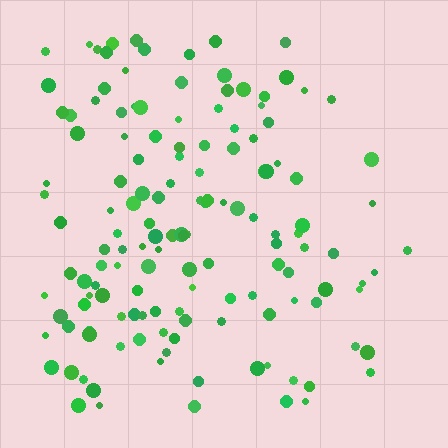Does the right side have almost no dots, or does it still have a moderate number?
Still a moderate number, just noticeably fewer than the left.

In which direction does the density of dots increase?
From right to left, with the left side densest.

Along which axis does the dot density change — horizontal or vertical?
Horizontal.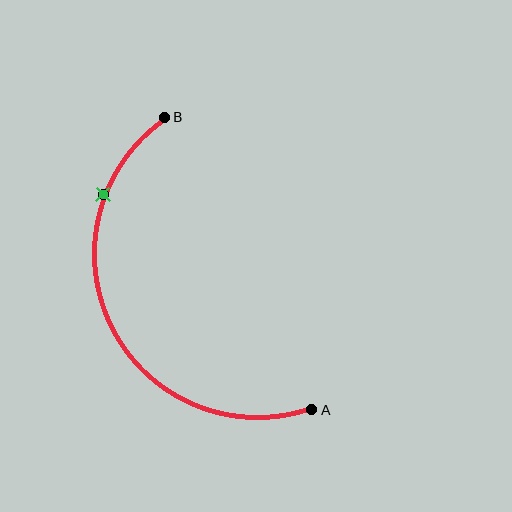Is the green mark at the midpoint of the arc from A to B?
No. The green mark lies on the arc but is closer to endpoint B. The arc midpoint would be at the point on the curve equidistant along the arc from both A and B.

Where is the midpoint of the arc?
The arc midpoint is the point on the curve farthest from the straight line joining A and B. It sits to the left of that line.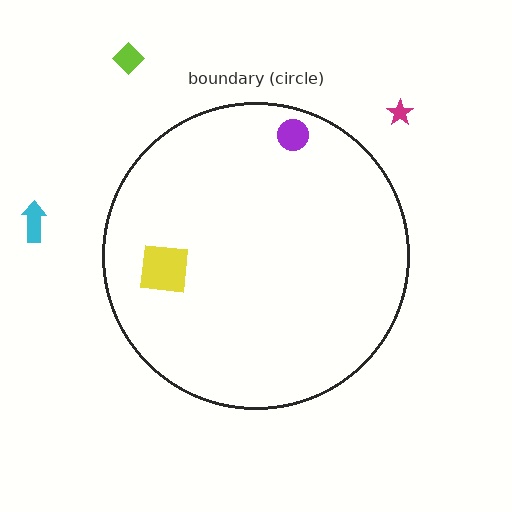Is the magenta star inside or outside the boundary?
Outside.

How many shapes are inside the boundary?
2 inside, 3 outside.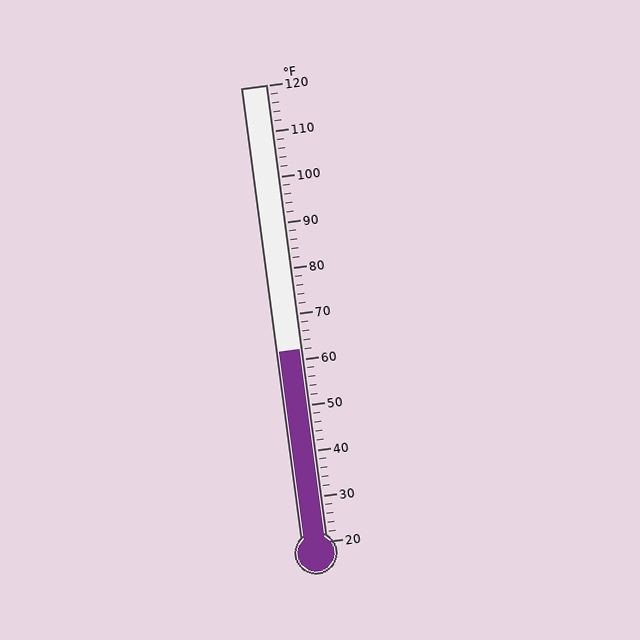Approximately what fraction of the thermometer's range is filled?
The thermometer is filled to approximately 40% of its range.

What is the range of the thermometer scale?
The thermometer scale ranges from 20°F to 120°F.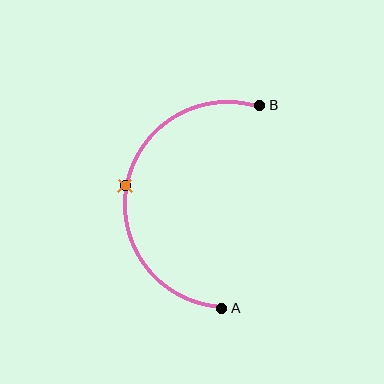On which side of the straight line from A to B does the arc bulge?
The arc bulges to the left of the straight line connecting A and B.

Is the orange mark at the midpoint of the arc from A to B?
Yes. The orange mark lies on the arc at equal arc-length from both A and B — it is the arc midpoint.